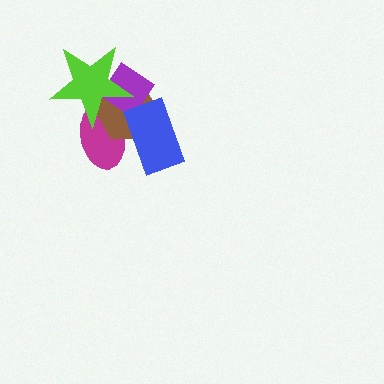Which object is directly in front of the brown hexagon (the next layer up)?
The purple diamond is directly in front of the brown hexagon.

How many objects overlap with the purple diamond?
4 objects overlap with the purple diamond.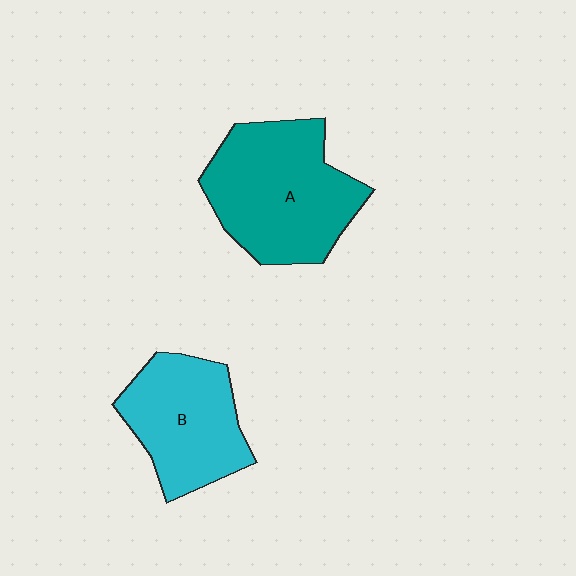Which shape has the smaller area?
Shape B (cyan).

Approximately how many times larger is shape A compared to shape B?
Approximately 1.3 times.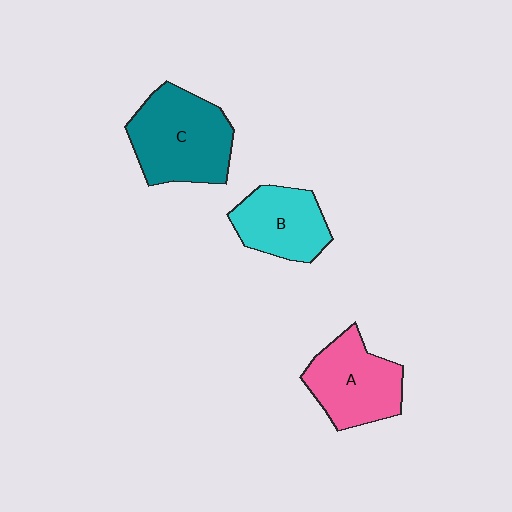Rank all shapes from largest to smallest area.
From largest to smallest: C (teal), A (pink), B (cyan).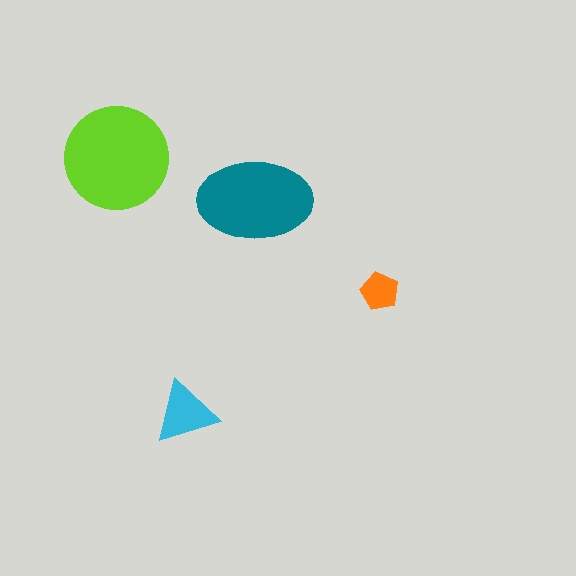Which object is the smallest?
The orange pentagon.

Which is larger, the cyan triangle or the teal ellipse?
The teal ellipse.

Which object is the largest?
The lime circle.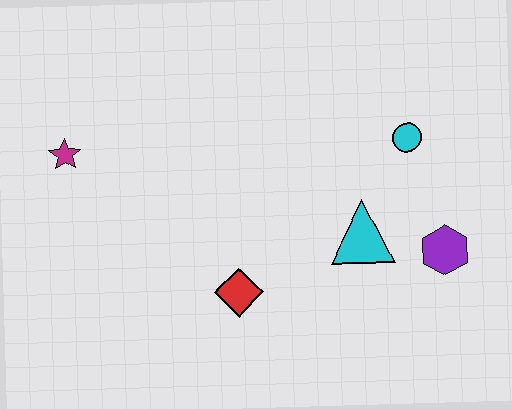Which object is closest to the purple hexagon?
The cyan triangle is closest to the purple hexagon.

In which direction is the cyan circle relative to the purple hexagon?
The cyan circle is above the purple hexagon.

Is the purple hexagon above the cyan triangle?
No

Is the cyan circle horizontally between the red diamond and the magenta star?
No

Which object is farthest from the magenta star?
The purple hexagon is farthest from the magenta star.